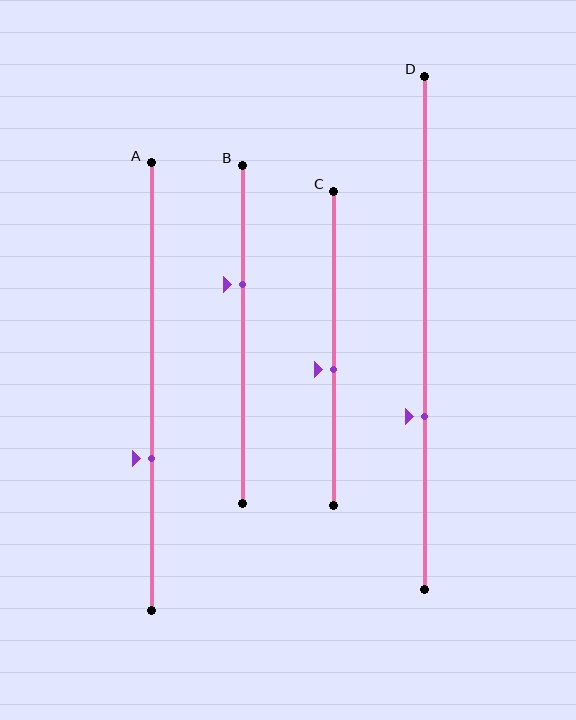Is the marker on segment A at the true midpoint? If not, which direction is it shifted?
No, the marker on segment A is shifted downward by about 16% of the segment length.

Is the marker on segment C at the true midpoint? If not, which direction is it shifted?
No, the marker on segment C is shifted downward by about 7% of the segment length.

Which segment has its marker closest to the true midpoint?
Segment C has its marker closest to the true midpoint.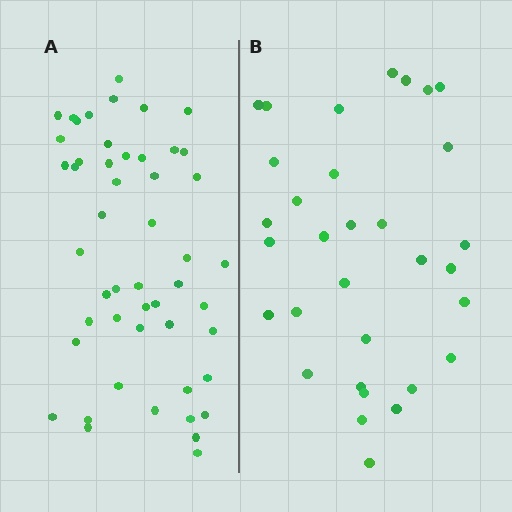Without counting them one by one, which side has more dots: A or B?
Region A (the left region) has more dots.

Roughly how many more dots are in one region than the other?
Region A has approximately 20 more dots than region B.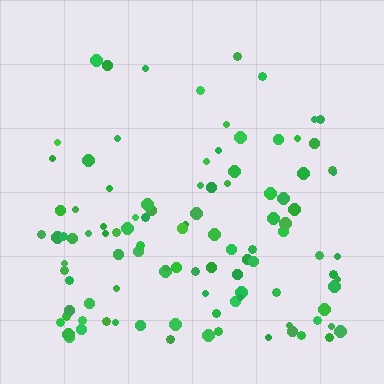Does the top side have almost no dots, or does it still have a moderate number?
Still a moderate number, just noticeably fewer than the bottom.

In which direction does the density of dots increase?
From top to bottom, with the bottom side densest.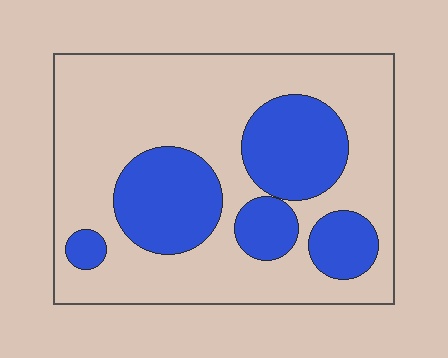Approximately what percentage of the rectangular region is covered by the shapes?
Approximately 30%.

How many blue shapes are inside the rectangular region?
5.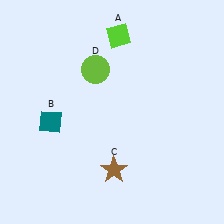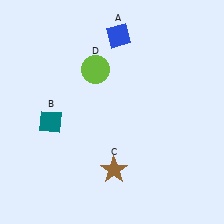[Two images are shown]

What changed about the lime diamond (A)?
In Image 1, A is lime. In Image 2, it changed to blue.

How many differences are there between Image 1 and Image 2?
There is 1 difference between the two images.